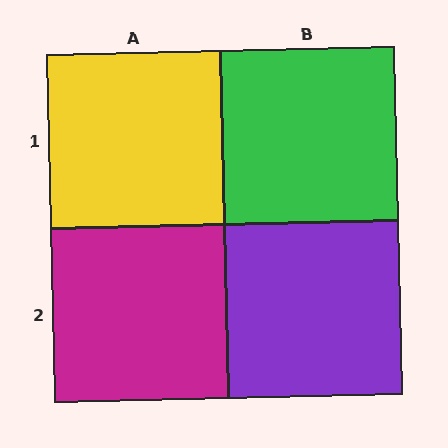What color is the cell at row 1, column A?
Yellow.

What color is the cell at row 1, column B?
Green.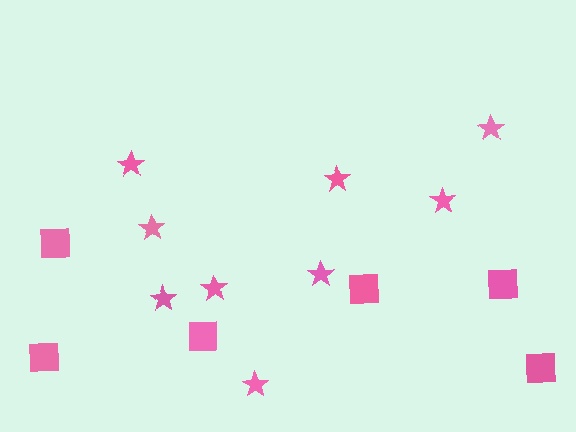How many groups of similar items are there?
There are 2 groups: one group of stars (9) and one group of squares (6).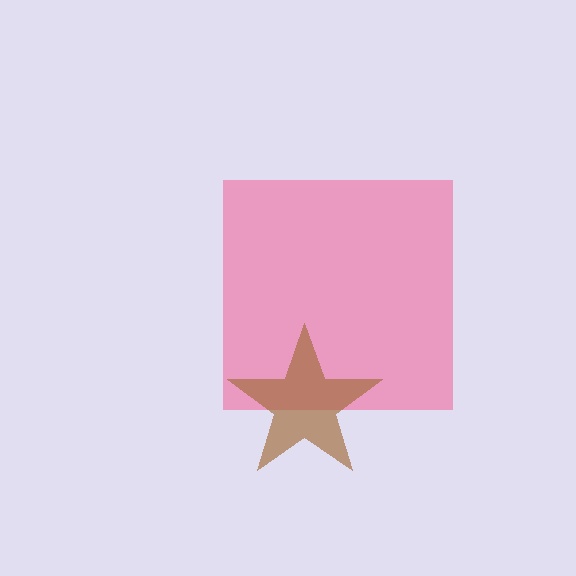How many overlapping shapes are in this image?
There are 2 overlapping shapes in the image.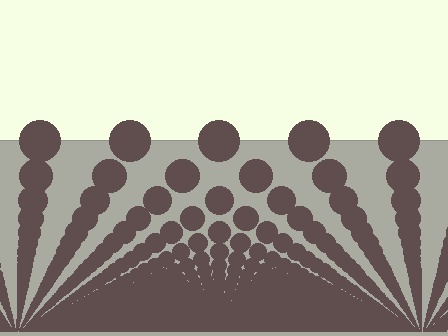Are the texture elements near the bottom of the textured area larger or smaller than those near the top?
Smaller. The gradient is inverted — elements near the bottom are smaller and denser.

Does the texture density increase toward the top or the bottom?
Density increases toward the bottom.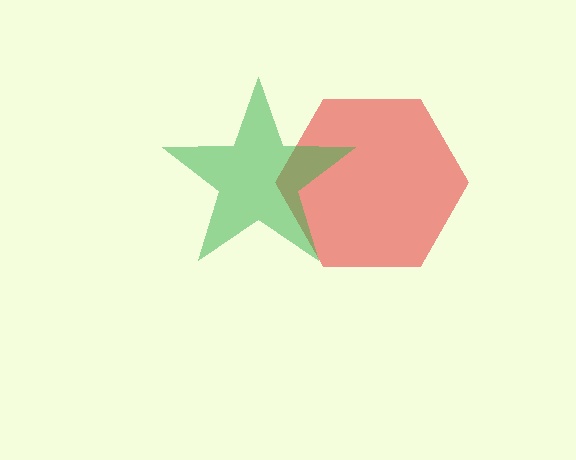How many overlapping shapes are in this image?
There are 2 overlapping shapes in the image.